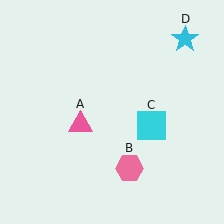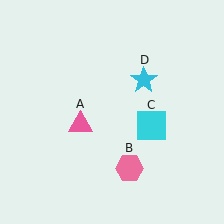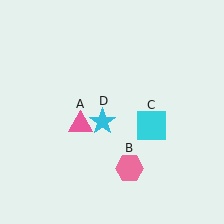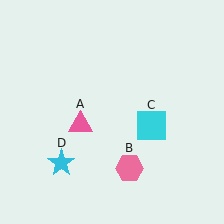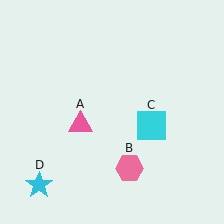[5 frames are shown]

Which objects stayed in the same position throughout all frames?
Pink triangle (object A) and pink hexagon (object B) and cyan square (object C) remained stationary.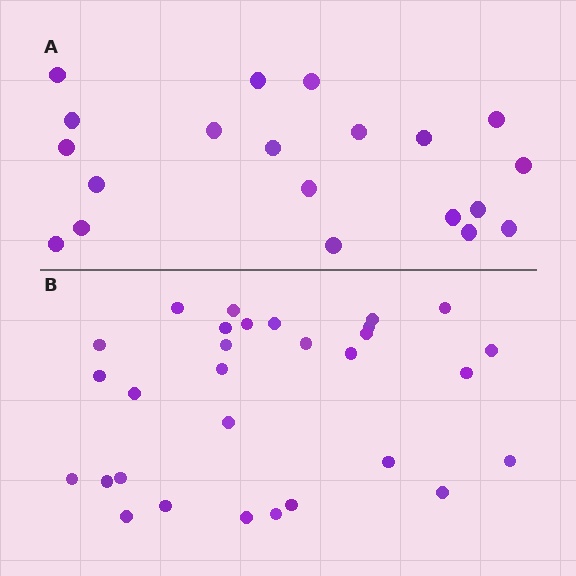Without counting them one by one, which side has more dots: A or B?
Region B (the bottom region) has more dots.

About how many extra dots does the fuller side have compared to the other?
Region B has roughly 10 or so more dots than region A.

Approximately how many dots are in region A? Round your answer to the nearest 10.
About 20 dots.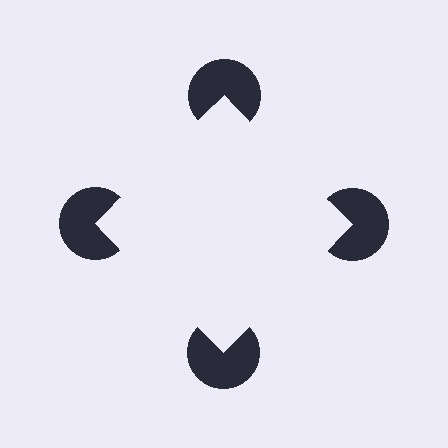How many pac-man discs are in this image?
There are 4 — one at each vertex of the illusory square.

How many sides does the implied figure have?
4 sides.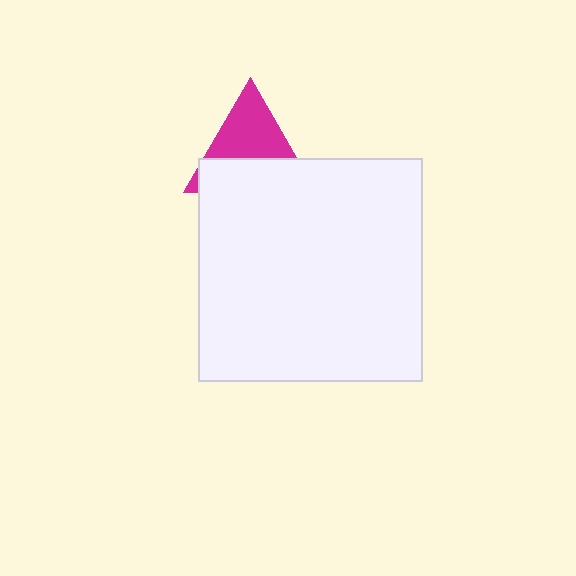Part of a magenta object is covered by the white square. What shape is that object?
It is a triangle.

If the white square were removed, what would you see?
You would see the complete magenta triangle.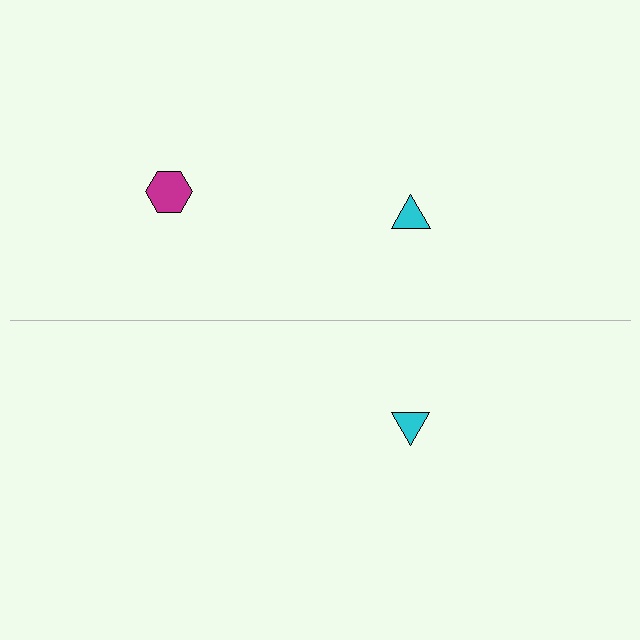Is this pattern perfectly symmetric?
No, the pattern is not perfectly symmetric. A magenta hexagon is missing from the bottom side.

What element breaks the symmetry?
A magenta hexagon is missing from the bottom side.